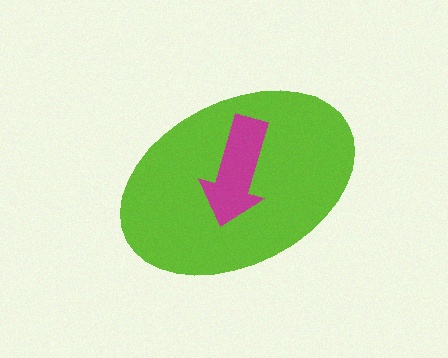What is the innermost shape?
The magenta arrow.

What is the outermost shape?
The lime ellipse.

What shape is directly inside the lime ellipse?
The magenta arrow.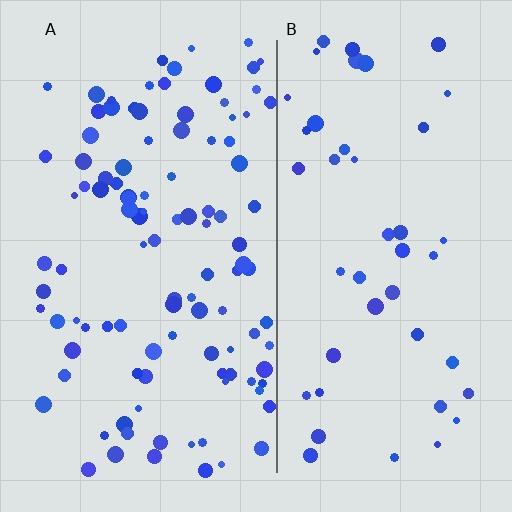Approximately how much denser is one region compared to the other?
Approximately 2.4× — region A over region B.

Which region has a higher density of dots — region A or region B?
A (the left).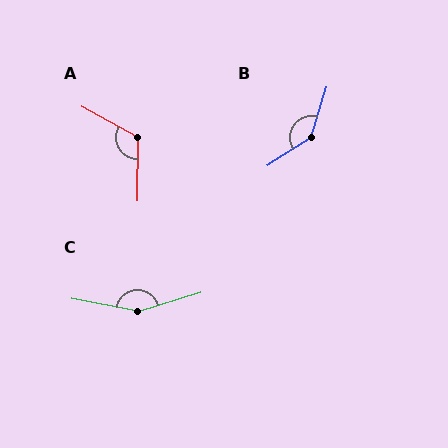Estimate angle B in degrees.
Approximately 139 degrees.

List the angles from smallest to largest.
A (118°), B (139°), C (153°).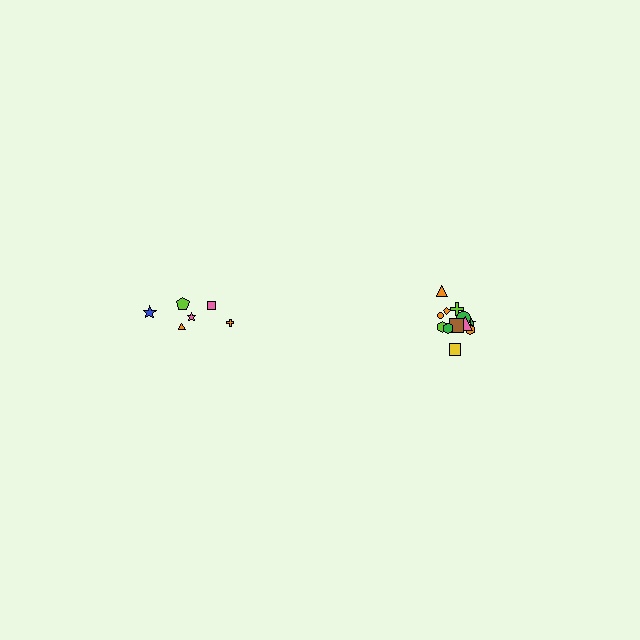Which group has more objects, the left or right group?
The right group.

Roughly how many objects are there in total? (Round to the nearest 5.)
Roughly 20 objects in total.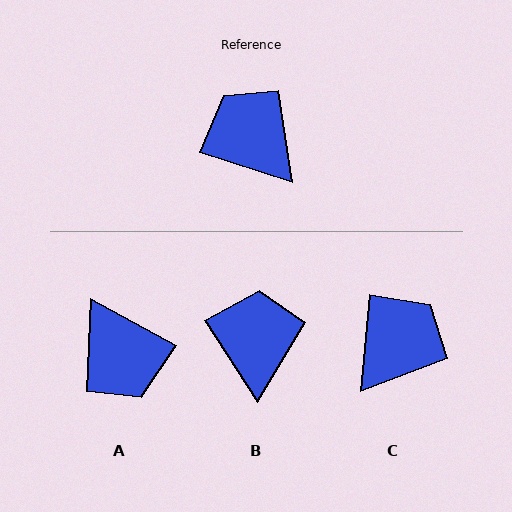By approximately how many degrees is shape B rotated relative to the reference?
Approximately 40 degrees clockwise.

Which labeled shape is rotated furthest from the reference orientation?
A, about 169 degrees away.